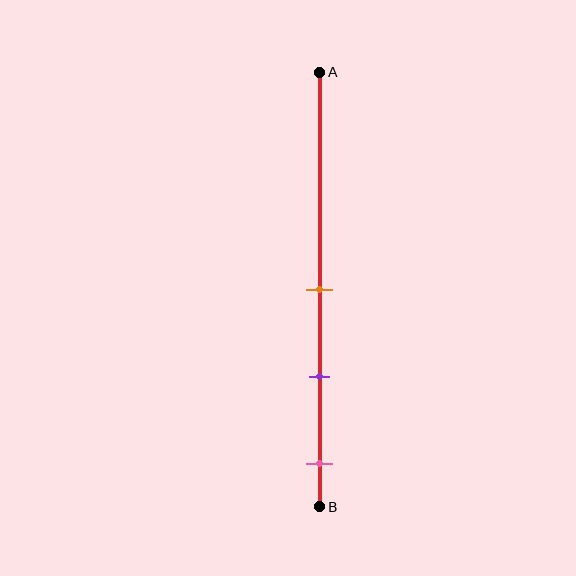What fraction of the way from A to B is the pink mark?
The pink mark is approximately 90% (0.9) of the way from A to B.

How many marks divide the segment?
There are 3 marks dividing the segment.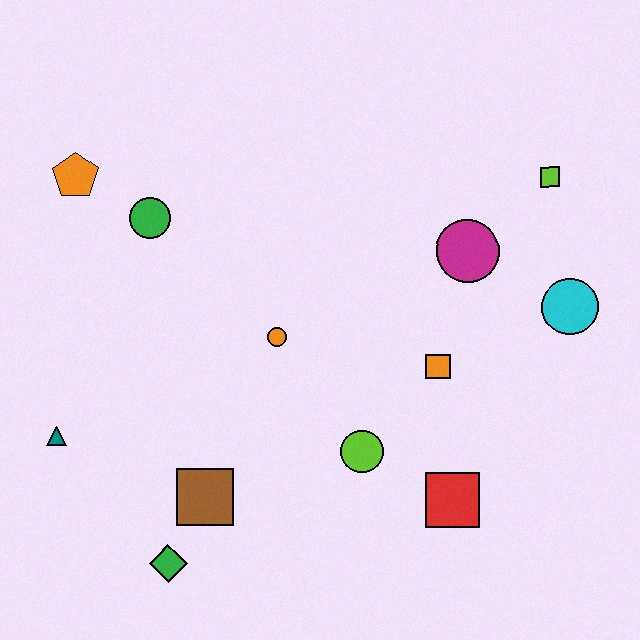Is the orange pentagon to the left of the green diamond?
Yes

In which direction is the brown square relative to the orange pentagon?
The brown square is below the orange pentagon.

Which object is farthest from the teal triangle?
The lime square is farthest from the teal triangle.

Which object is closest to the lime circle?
The red square is closest to the lime circle.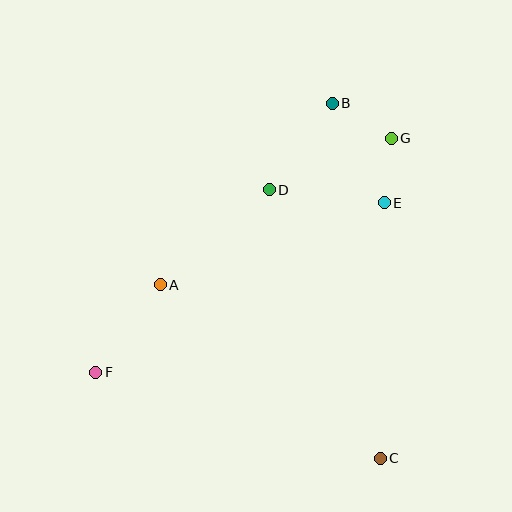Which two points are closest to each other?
Points E and G are closest to each other.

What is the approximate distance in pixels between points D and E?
The distance between D and E is approximately 116 pixels.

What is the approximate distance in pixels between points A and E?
The distance between A and E is approximately 238 pixels.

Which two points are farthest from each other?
Points F and G are farthest from each other.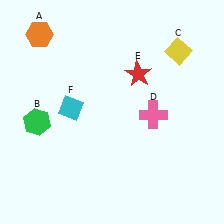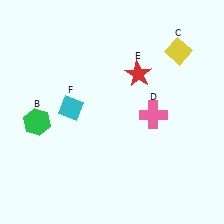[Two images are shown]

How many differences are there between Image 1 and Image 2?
There is 1 difference between the two images.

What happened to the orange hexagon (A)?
The orange hexagon (A) was removed in Image 2. It was in the top-left area of Image 1.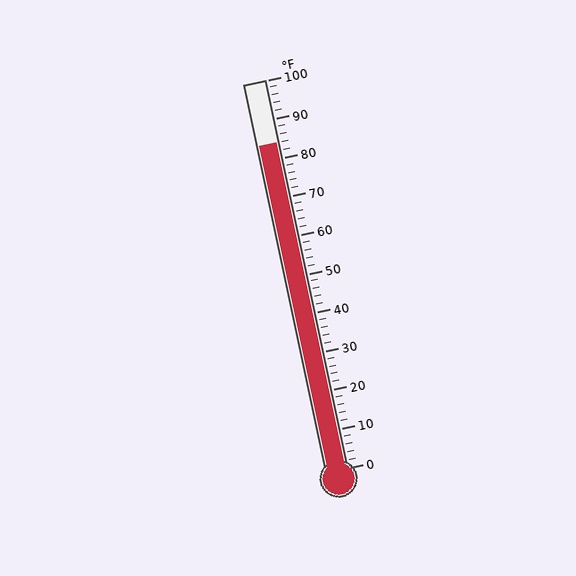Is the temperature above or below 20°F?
The temperature is above 20°F.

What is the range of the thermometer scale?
The thermometer scale ranges from 0°F to 100°F.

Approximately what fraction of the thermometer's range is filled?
The thermometer is filled to approximately 85% of its range.